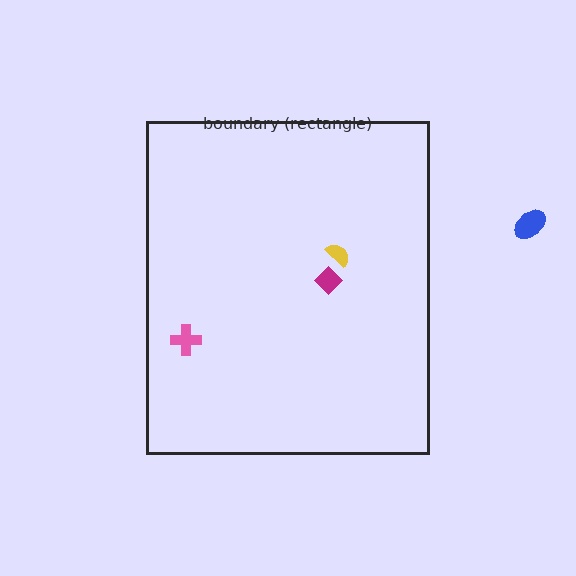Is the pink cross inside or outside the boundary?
Inside.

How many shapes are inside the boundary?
3 inside, 1 outside.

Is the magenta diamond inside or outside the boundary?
Inside.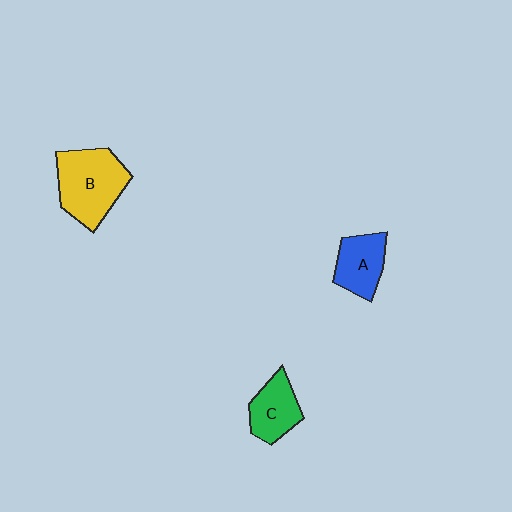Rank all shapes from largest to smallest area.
From largest to smallest: B (yellow), A (blue), C (green).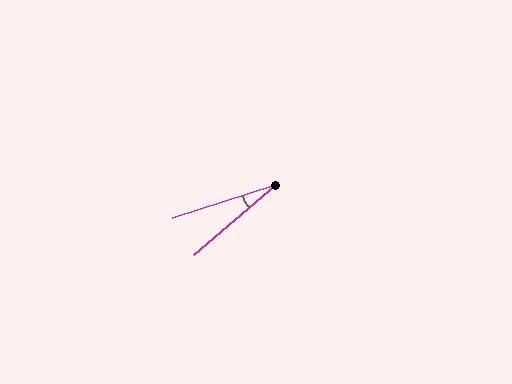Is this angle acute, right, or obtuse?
It is acute.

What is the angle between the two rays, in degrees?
Approximately 22 degrees.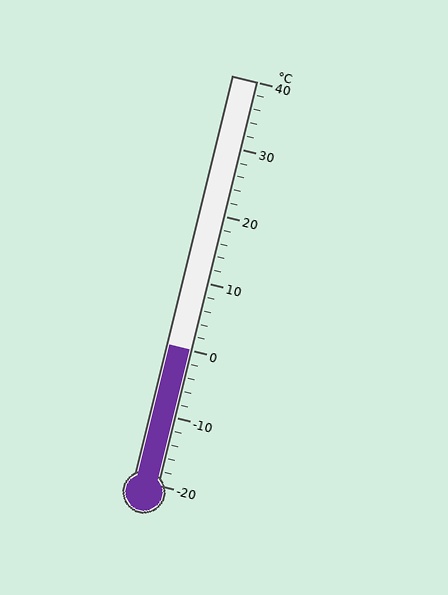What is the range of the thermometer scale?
The thermometer scale ranges from -20°C to 40°C.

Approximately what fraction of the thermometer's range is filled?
The thermometer is filled to approximately 35% of its range.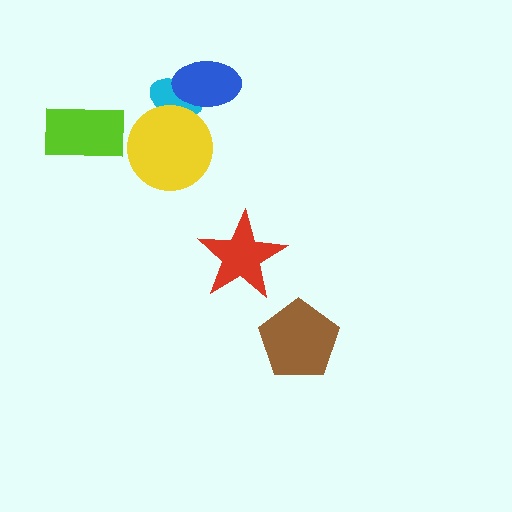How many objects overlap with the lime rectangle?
0 objects overlap with the lime rectangle.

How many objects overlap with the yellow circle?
1 object overlaps with the yellow circle.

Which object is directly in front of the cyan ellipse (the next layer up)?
The blue ellipse is directly in front of the cyan ellipse.